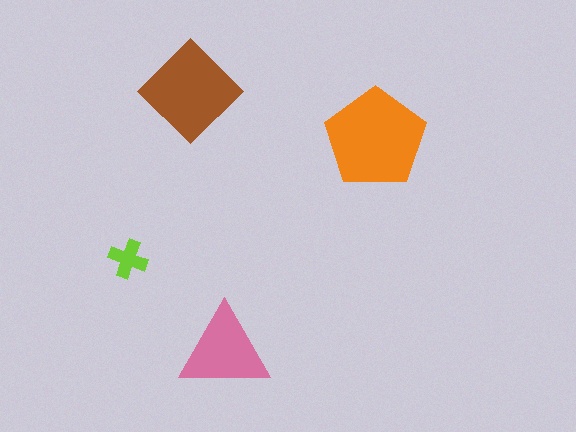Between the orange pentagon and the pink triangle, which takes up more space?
The orange pentagon.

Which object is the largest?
The orange pentagon.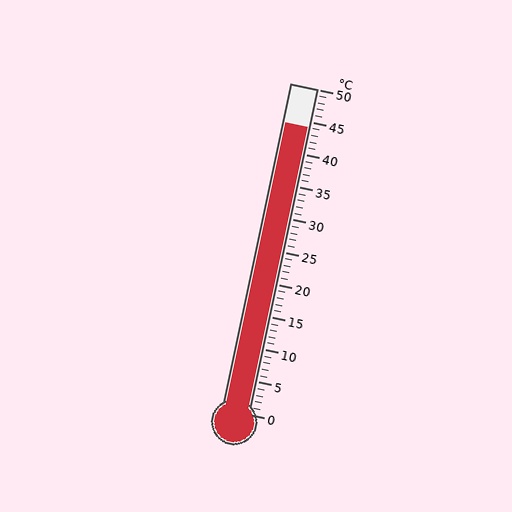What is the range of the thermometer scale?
The thermometer scale ranges from 0°C to 50°C.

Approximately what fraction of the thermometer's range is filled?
The thermometer is filled to approximately 90% of its range.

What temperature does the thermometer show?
The thermometer shows approximately 44°C.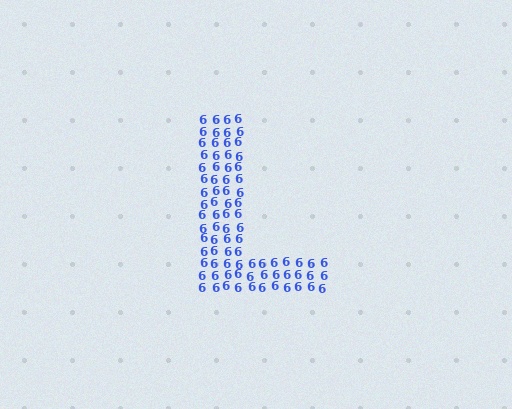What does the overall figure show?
The overall figure shows the letter L.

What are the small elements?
The small elements are digit 6's.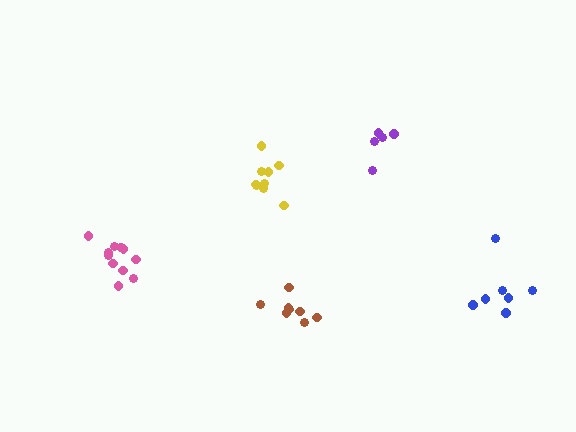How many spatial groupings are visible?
There are 5 spatial groupings.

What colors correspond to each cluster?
The clusters are colored: purple, pink, brown, blue, yellow.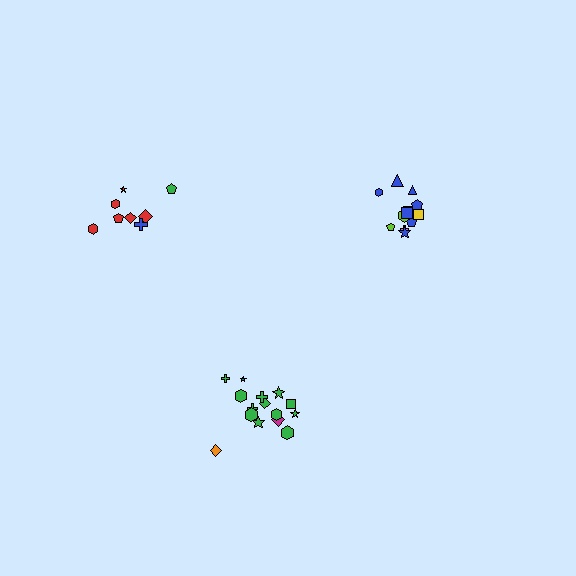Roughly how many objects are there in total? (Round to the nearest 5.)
Roughly 35 objects in total.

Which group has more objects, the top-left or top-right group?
The top-right group.